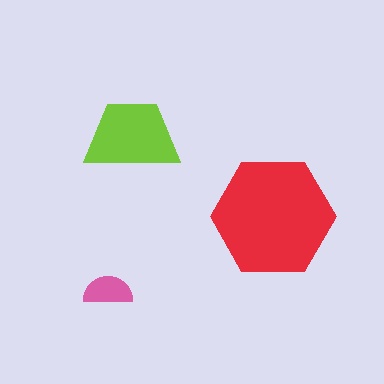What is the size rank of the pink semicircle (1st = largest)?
3rd.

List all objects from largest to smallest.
The red hexagon, the lime trapezoid, the pink semicircle.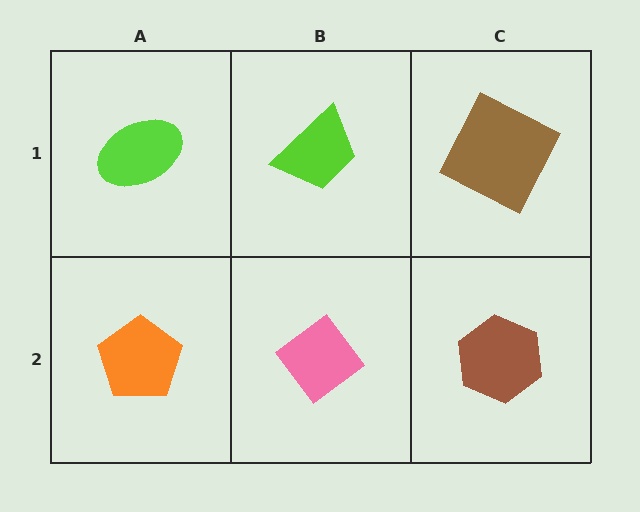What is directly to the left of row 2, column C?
A pink diamond.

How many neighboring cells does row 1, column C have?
2.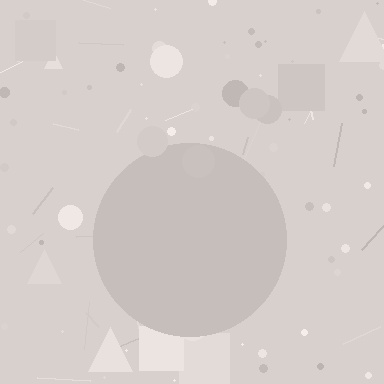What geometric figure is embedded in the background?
A circle is embedded in the background.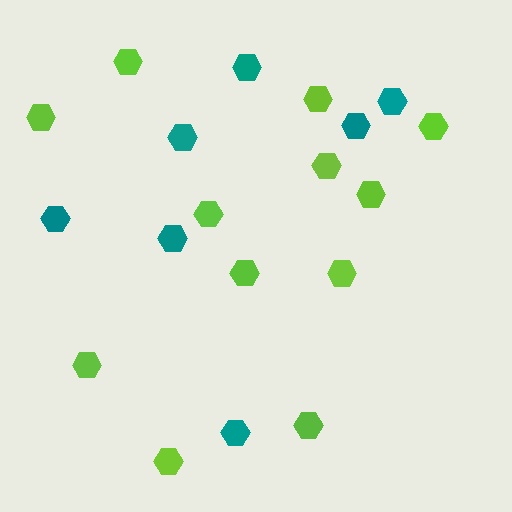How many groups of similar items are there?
There are 2 groups: one group of lime hexagons (12) and one group of teal hexagons (7).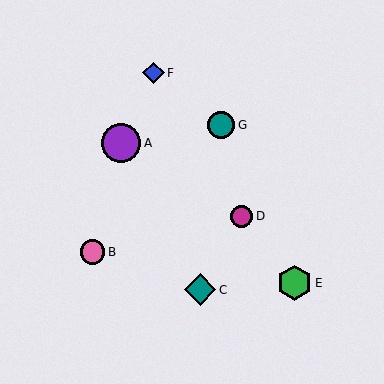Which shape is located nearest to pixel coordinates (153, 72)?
The blue diamond (labeled F) at (154, 73) is nearest to that location.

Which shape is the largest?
The purple circle (labeled A) is the largest.